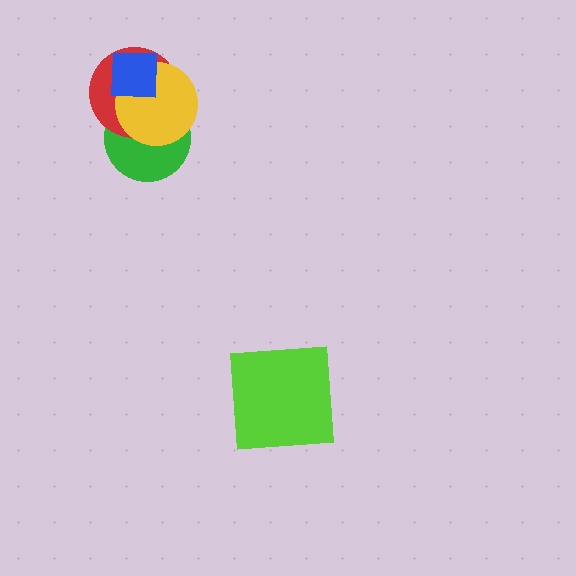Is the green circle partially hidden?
Yes, it is partially covered by another shape.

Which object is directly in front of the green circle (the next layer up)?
The red circle is directly in front of the green circle.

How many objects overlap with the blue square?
3 objects overlap with the blue square.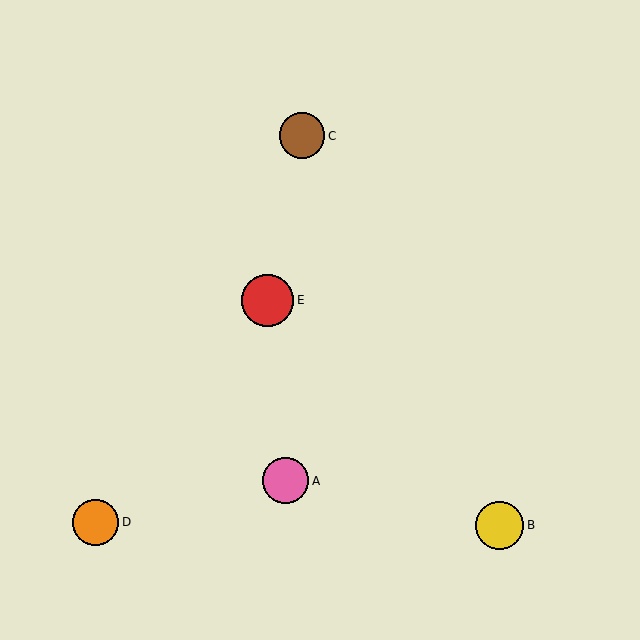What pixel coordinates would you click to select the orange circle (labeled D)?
Click at (96, 522) to select the orange circle D.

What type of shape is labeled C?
Shape C is a brown circle.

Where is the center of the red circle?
The center of the red circle is at (268, 300).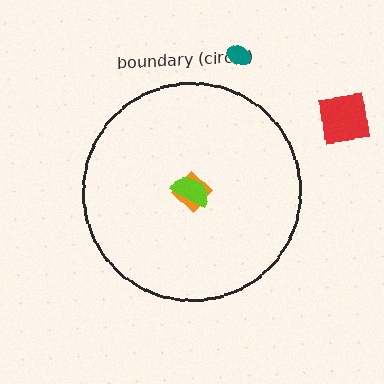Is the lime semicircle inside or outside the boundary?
Inside.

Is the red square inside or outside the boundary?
Outside.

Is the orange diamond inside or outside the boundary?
Inside.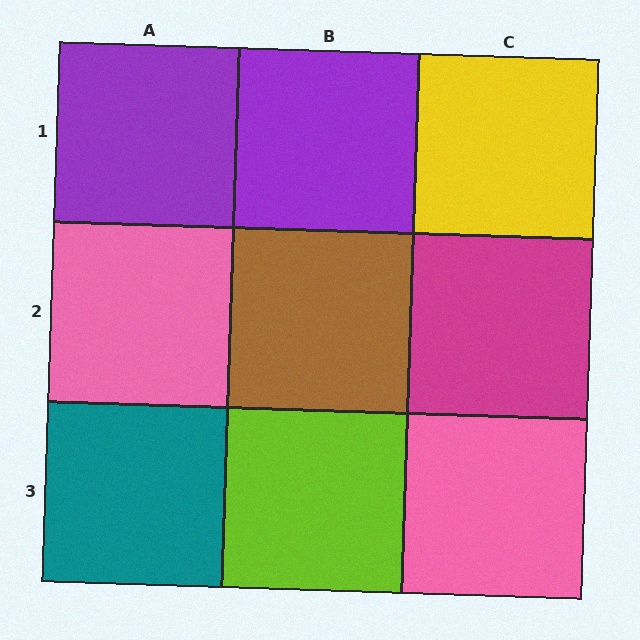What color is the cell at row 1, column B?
Purple.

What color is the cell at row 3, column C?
Pink.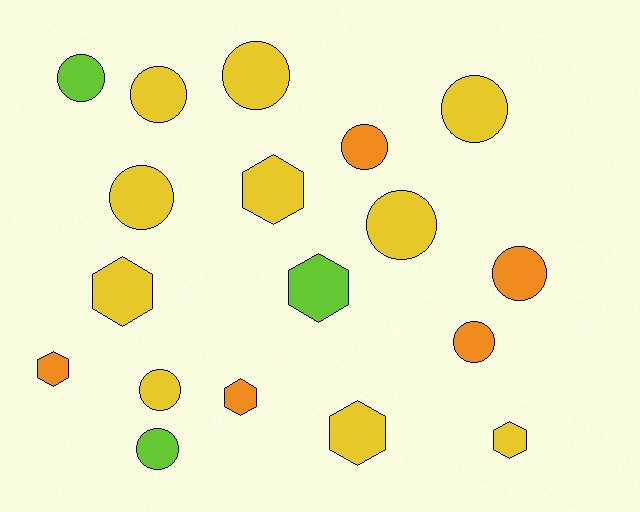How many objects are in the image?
There are 18 objects.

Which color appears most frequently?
Yellow, with 10 objects.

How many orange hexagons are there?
There are 2 orange hexagons.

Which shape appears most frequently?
Circle, with 11 objects.